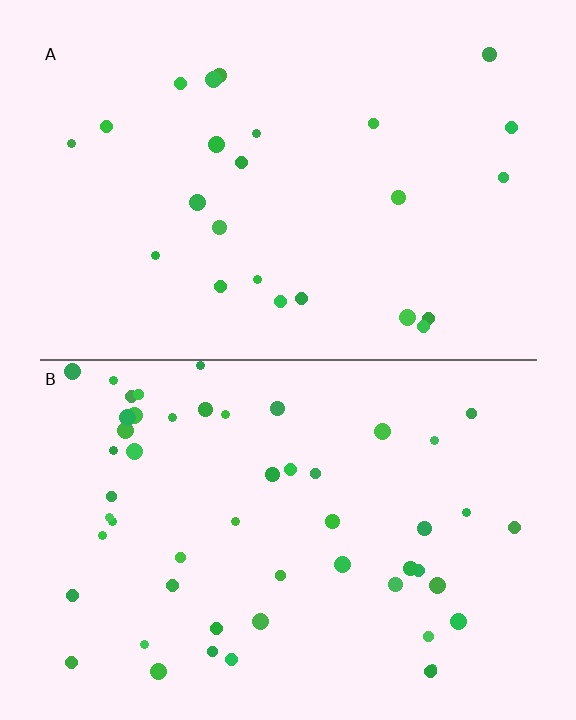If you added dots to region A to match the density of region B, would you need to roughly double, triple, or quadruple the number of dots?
Approximately double.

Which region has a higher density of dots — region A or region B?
B (the bottom).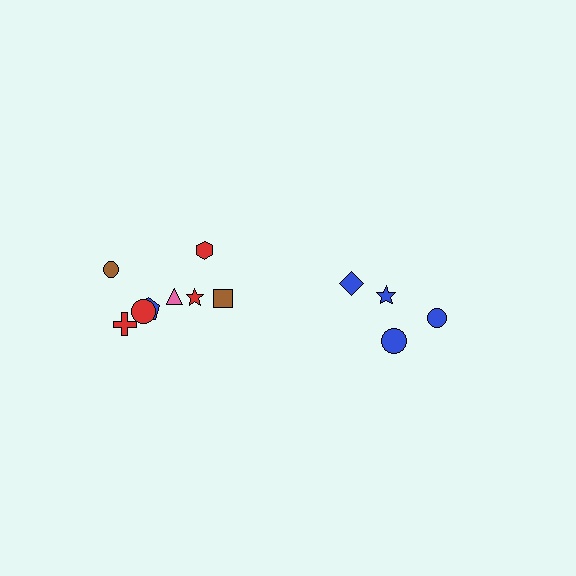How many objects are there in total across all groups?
There are 12 objects.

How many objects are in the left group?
There are 8 objects.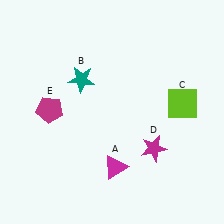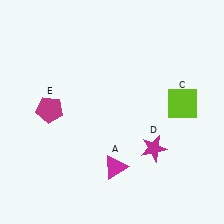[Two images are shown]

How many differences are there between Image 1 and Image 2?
There is 1 difference between the two images.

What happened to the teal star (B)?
The teal star (B) was removed in Image 2. It was in the top-left area of Image 1.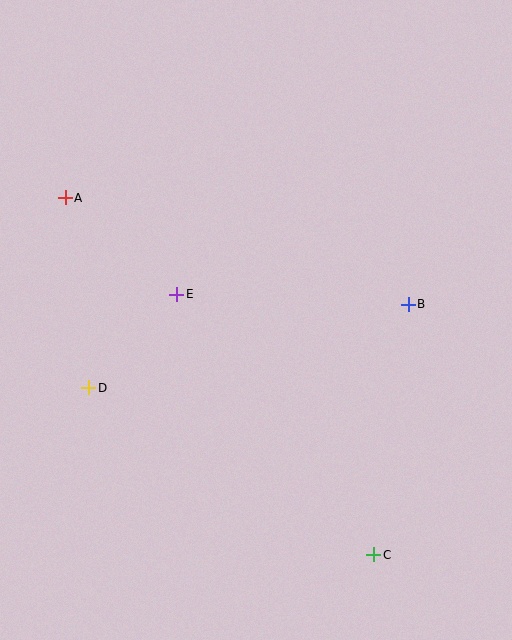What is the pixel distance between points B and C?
The distance between B and C is 253 pixels.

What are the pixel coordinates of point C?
Point C is at (374, 555).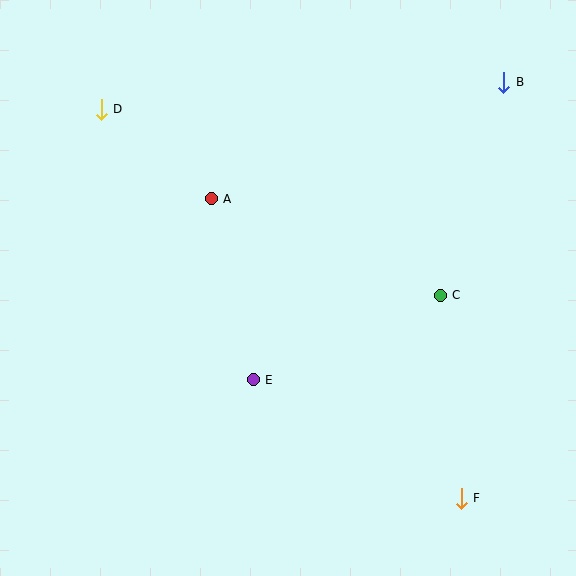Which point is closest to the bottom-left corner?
Point E is closest to the bottom-left corner.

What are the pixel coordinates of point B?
Point B is at (504, 82).